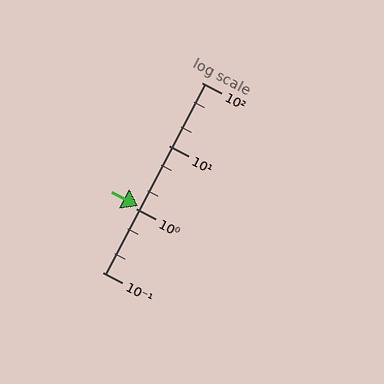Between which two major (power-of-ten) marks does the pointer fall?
The pointer is between 1 and 10.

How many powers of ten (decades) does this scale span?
The scale spans 3 decades, from 0.1 to 100.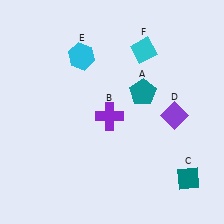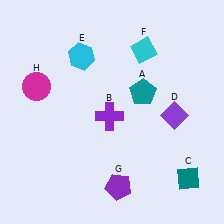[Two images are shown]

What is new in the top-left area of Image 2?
A magenta circle (H) was added in the top-left area of Image 2.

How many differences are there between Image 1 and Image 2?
There are 2 differences between the two images.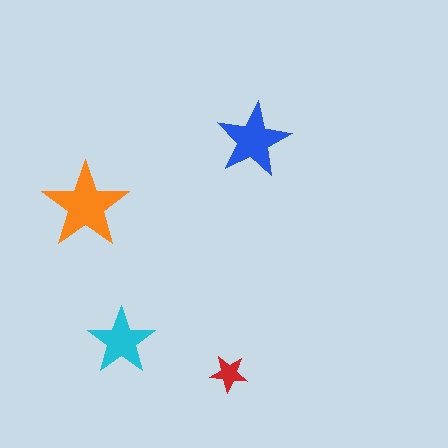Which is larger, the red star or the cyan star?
The cyan one.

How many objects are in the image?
There are 4 objects in the image.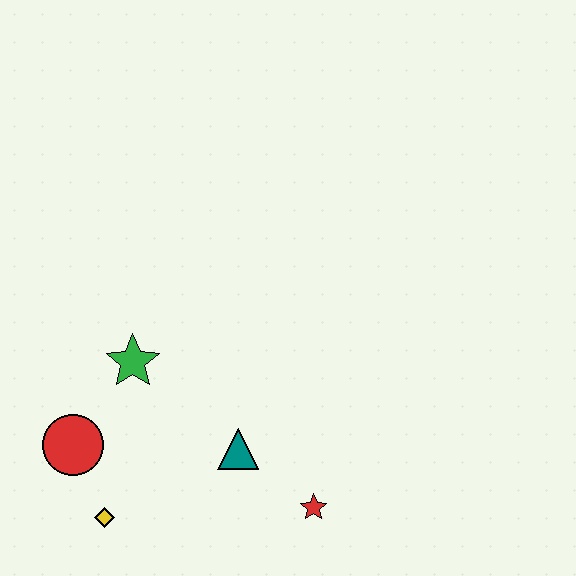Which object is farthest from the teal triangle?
The red circle is farthest from the teal triangle.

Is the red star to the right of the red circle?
Yes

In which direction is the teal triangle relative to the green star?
The teal triangle is to the right of the green star.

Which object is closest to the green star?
The red circle is closest to the green star.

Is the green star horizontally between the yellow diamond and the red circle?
No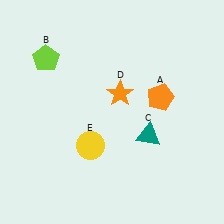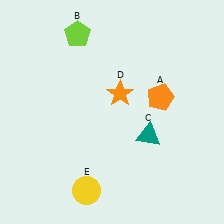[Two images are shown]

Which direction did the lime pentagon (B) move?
The lime pentagon (B) moved right.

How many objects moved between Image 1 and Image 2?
2 objects moved between the two images.